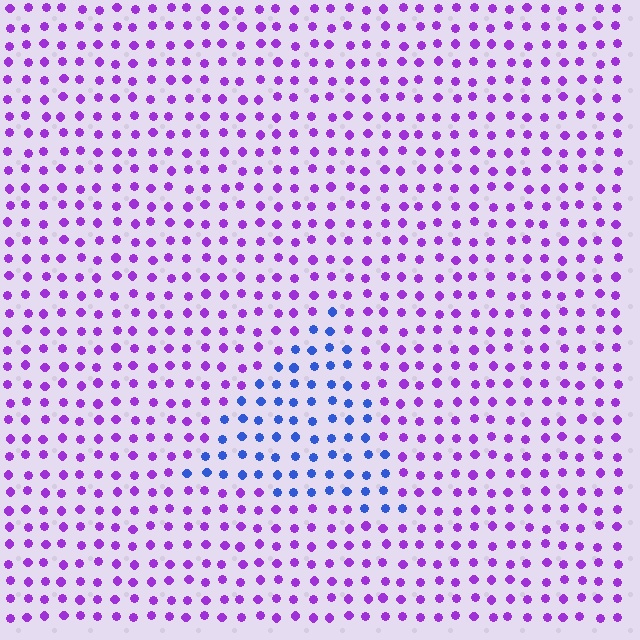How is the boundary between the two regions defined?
The boundary is defined purely by a slight shift in hue (about 55 degrees). Spacing, size, and orientation are identical on both sides.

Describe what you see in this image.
The image is filled with small purple elements in a uniform arrangement. A triangle-shaped region is visible where the elements are tinted to a slightly different hue, forming a subtle color boundary.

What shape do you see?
I see a triangle.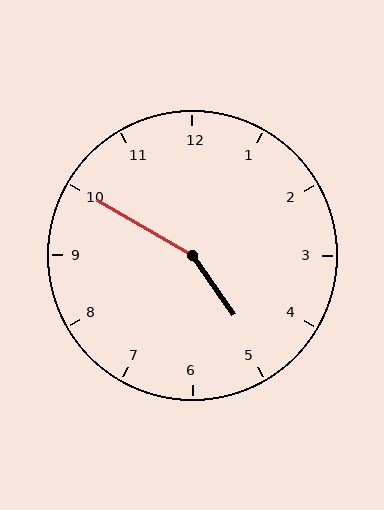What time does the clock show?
4:50.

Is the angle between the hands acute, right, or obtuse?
It is obtuse.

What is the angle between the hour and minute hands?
Approximately 155 degrees.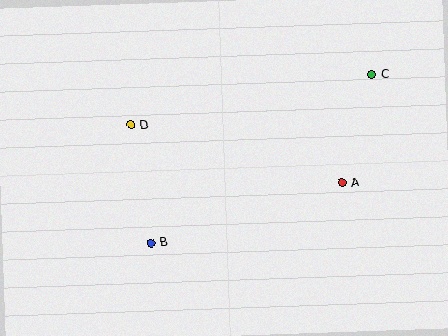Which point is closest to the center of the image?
Point D at (131, 125) is closest to the center.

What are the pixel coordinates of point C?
Point C is at (372, 75).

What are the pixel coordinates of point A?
Point A is at (342, 183).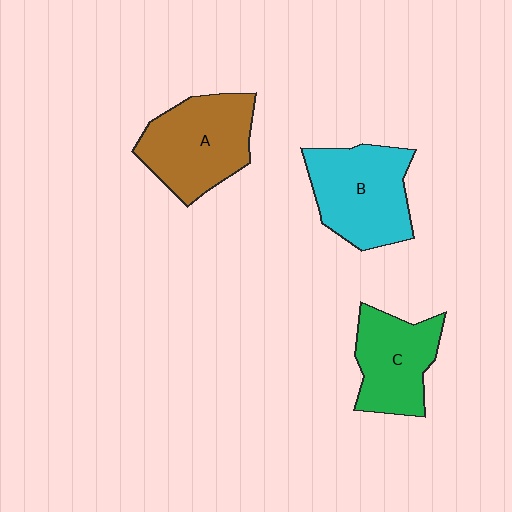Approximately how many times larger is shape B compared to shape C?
Approximately 1.2 times.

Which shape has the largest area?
Shape A (brown).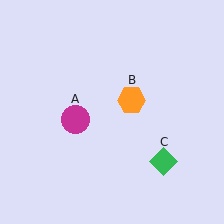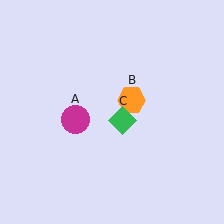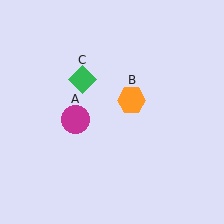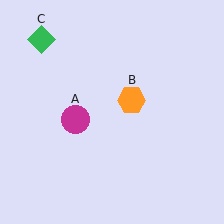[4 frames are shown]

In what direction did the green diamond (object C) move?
The green diamond (object C) moved up and to the left.